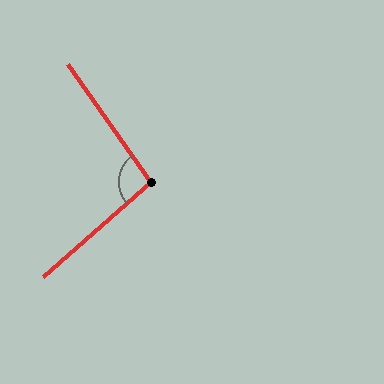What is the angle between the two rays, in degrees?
Approximately 96 degrees.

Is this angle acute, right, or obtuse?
It is obtuse.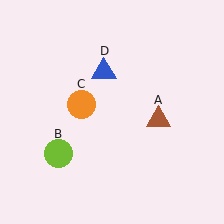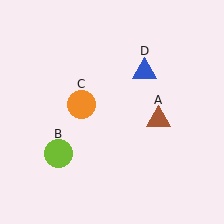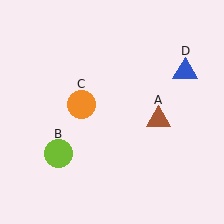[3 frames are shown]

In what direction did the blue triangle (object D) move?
The blue triangle (object D) moved right.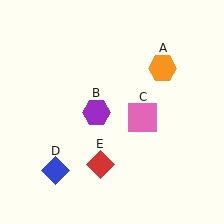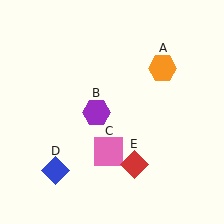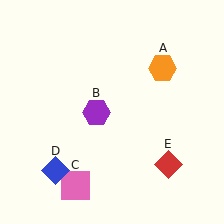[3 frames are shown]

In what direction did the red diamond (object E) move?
The red diamond (object E) moved right.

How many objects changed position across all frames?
2 objects changed position: pink square (object C), red diamond (object E).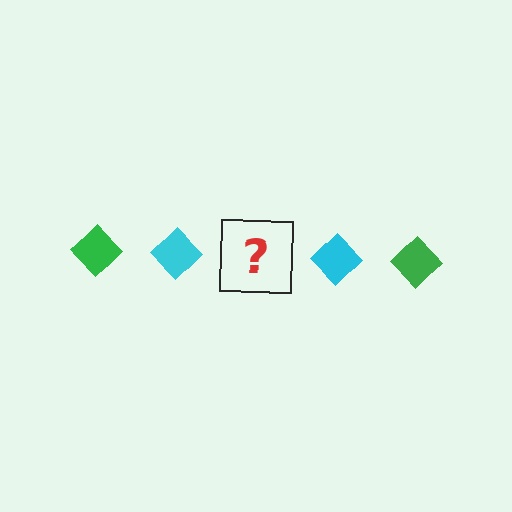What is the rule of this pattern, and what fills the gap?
The rule is that the pattern cycles through green, cyan diamonds. The gap should be filled with a green diamond.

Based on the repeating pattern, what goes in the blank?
The blank should be a green diamond.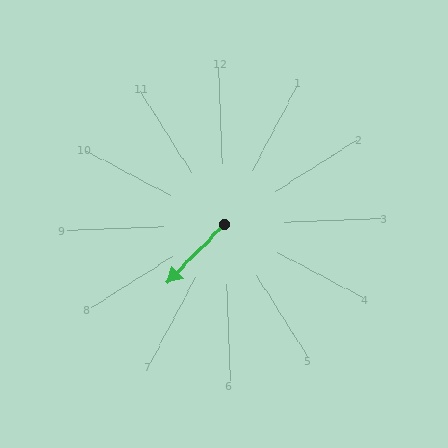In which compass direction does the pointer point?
Southwest.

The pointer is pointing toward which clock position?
Roughly 8 o'clock.